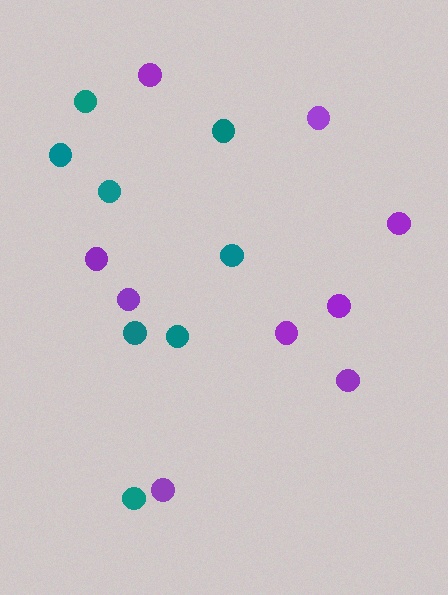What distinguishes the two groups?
There are 2 groups: one group of teal circles (8) and one group of purple circles (9).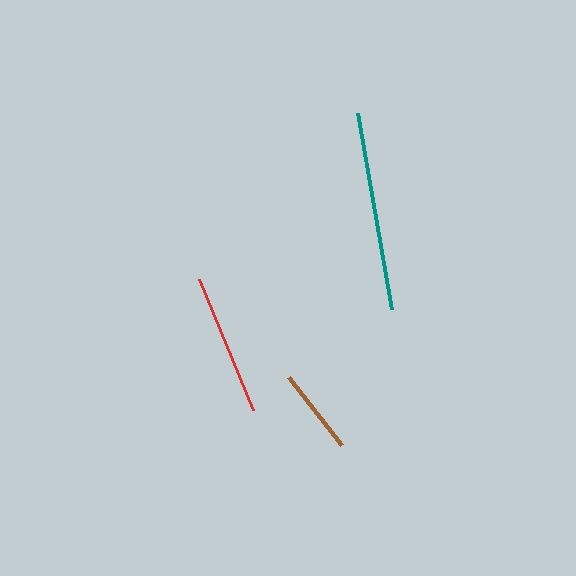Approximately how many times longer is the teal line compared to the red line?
The teal line is approximately 1.4 times the length of the red line.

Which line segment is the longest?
The teal line is the longest at approximately 199 pixels.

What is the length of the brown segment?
The brown segment is approximately 86 pixels long.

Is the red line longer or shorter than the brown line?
The red line is longer than the brown line.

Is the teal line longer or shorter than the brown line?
The teal line is longer than the brown line.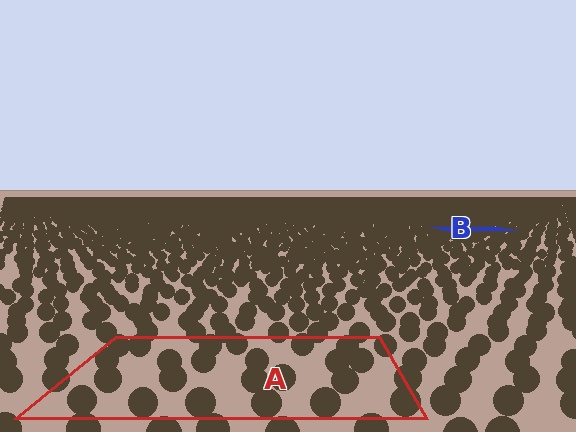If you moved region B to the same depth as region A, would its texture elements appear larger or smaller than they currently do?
They would appear larger. At a closer depth, the same texture elements are projected at a bigger on-screen size.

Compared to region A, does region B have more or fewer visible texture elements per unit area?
Region B has more texture elements per unit area — they are packed more densely because it is farther away.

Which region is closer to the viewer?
Region A is closer. The texture elements there are larger and more spread out.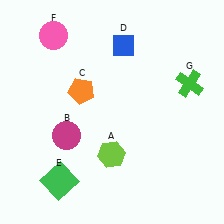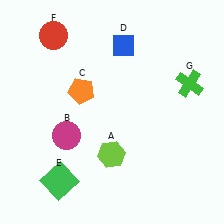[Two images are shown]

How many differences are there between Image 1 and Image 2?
There is 1 difference between the two images.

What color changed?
The circle (F) changed from pink in Image 1 to red in Image 2.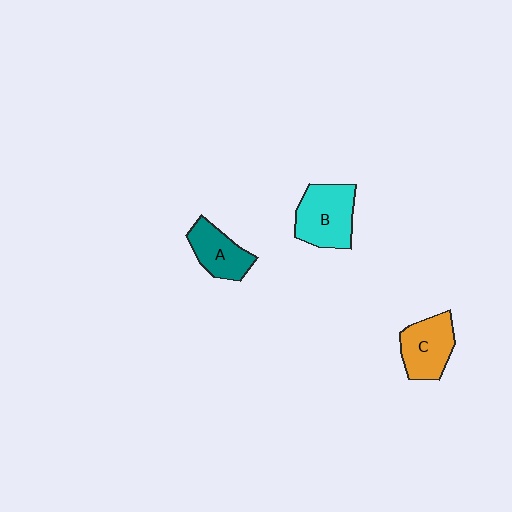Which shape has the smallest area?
Shape A (teal).